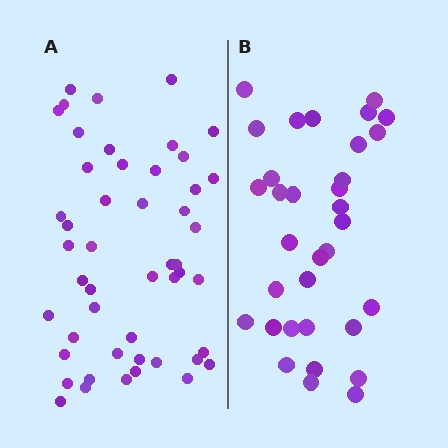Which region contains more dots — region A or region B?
Region A (the left region) has more dots.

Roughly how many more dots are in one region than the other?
Region A has approximately 15 more dots than region B.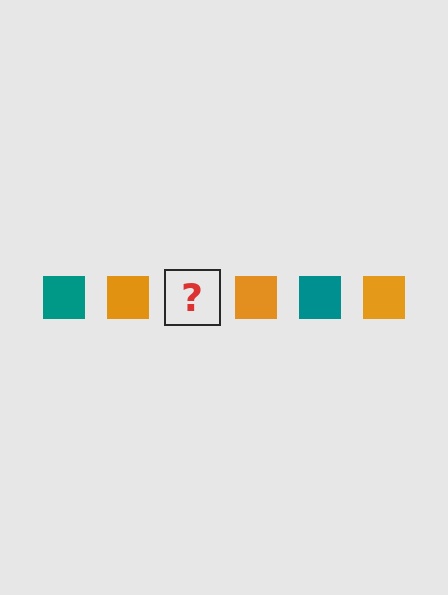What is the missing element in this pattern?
The missing element is a teal square.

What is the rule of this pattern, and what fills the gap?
The rule is that the pattern cycles through teal, orange squares. The gap should be filled with a teal square.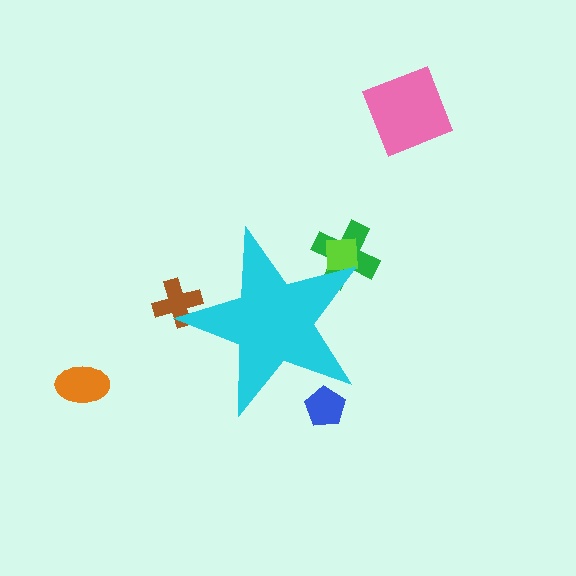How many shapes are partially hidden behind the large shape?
4 shapes are partially hidden.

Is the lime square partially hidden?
Yes, the lime square is partially hidden behind the cyan star.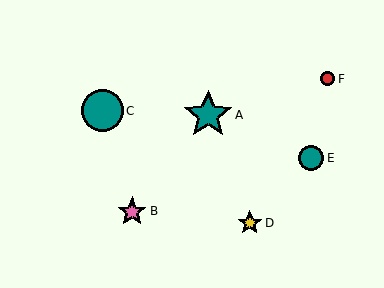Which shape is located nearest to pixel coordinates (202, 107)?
The teal star (labeled A) at (208, 115) is nearest to that location.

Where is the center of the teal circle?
The center of the teal circle is at (311, 158).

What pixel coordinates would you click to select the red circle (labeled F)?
Click at (328, 79) to select the red circle F.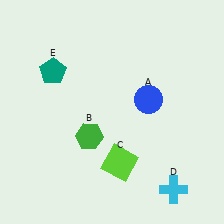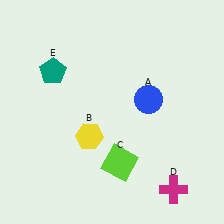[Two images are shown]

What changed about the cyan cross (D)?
In Image 1, D is cyan. In Image 2, it changed to magenta.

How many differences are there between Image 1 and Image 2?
There are 2 differences between the two images.